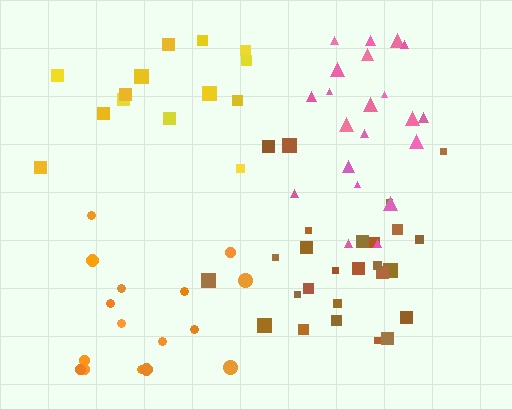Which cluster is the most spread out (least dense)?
Yellow.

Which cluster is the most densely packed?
Orange.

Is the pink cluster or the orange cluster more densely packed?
Orange.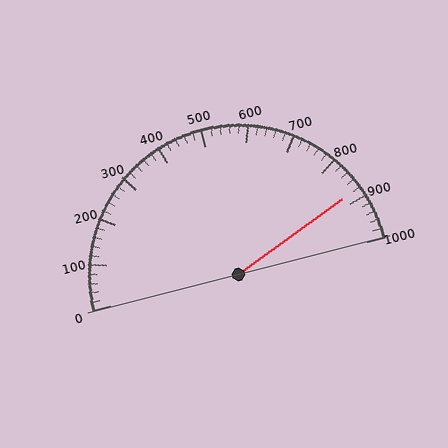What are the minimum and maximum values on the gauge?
The gauge ranges from 0 to 1000.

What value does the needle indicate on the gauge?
The needle indicates approximately 880.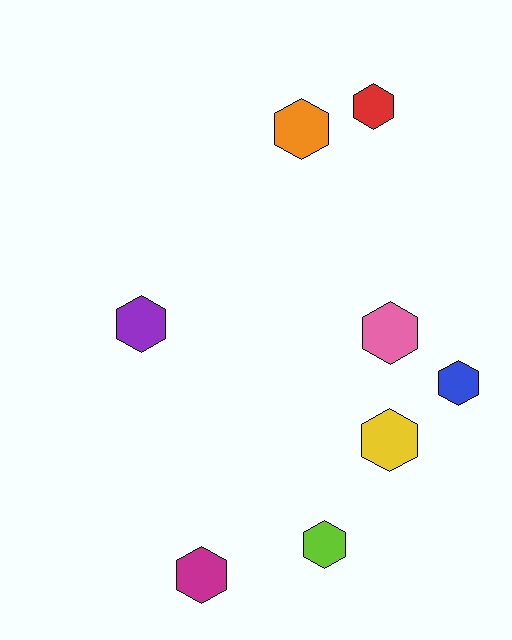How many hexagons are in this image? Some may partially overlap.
There are 8 hexagons.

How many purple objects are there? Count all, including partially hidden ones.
There is 1 purple object.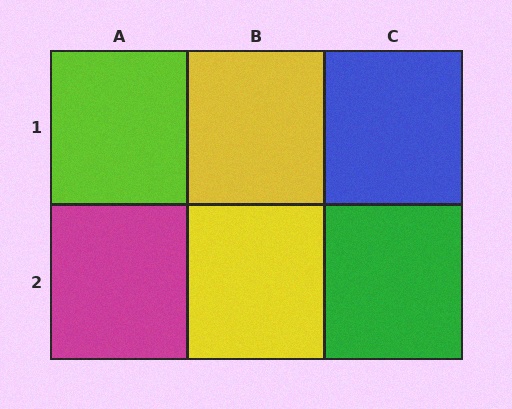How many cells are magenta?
1 cell is magenta.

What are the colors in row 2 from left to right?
Magenta, yellow, green.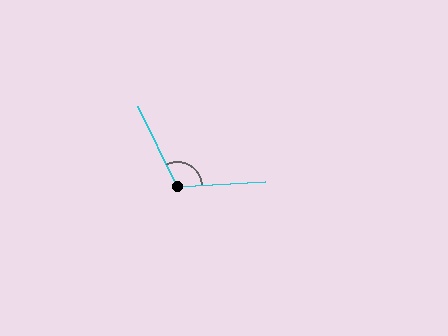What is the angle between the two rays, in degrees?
Approximately 112 degrees.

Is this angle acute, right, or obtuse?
It is obtuse.